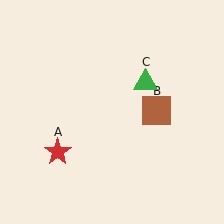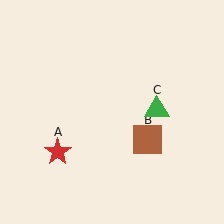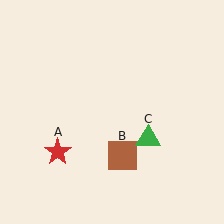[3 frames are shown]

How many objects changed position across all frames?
2 objects changed position: brown square (object B), green triangle (object C).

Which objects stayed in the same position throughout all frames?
Red star (object A) remained stationary.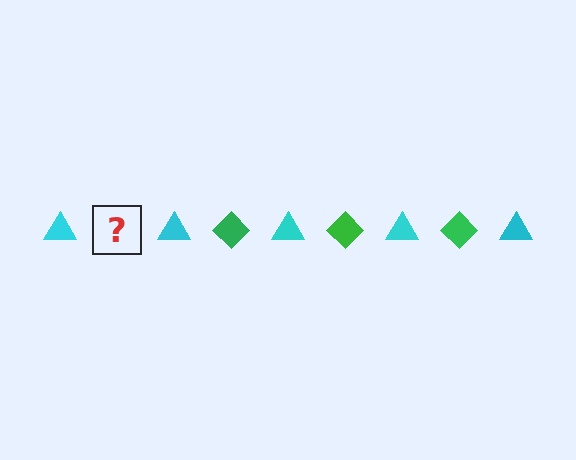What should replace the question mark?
The question mark should be replaced with a green diamond.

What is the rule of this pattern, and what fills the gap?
The rule is that the pattern alternates between cyan triangle and green diamond. The gap should be filled with a green diamond.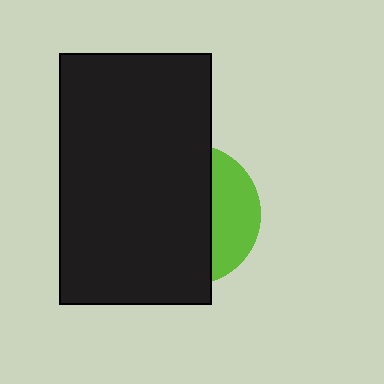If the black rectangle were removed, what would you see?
You would see the complete lime circle.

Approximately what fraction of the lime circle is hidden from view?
Roughly 69% of the lime circle is hidden behind the black rectangle.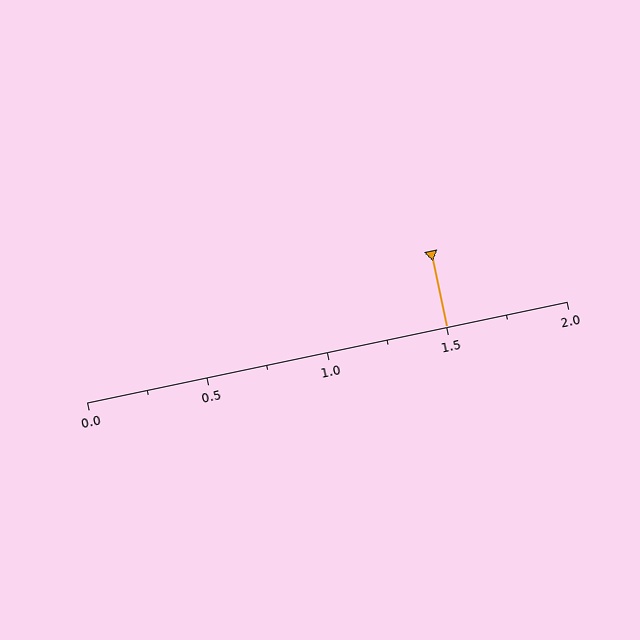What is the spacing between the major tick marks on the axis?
The major ticks are spaced 0.5 apart.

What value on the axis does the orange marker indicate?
The marker indicates approximately 1.5.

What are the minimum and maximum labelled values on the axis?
The axis runs from 0.0 to 2.0.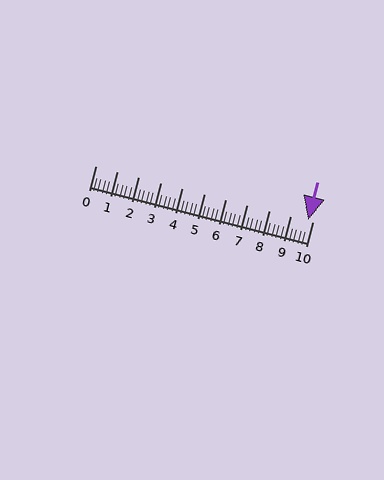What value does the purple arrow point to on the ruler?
The purple arrow points to approximately 9.8.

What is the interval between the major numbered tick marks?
The major tick marks are spaced 1 units apart.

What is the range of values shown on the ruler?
The ruler shows values from 0 to 10.